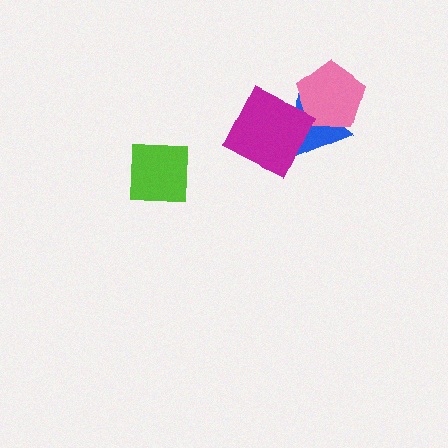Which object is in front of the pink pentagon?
The magenta diamond is in front of the pink pentagon.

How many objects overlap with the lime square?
0 objects overlap with the lime square.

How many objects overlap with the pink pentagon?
2 objects overlap with the pink pentagon.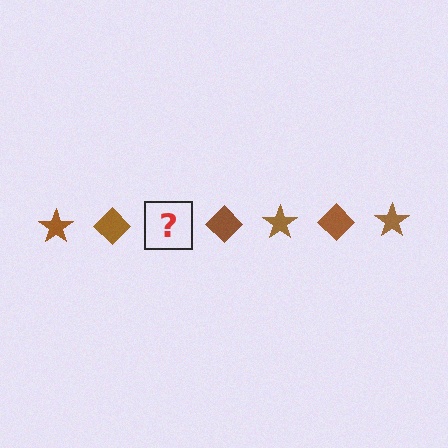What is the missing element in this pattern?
The missing element is a brown star.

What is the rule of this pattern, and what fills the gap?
The rule is that the pattern cycles through star, diamond shapes in brown. The gap should be filled with a brown star.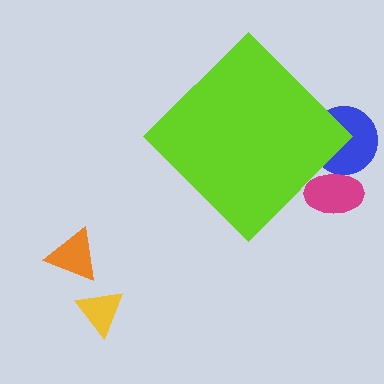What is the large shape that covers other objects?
A lime diamond.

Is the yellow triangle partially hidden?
No, the yellow triangle is fully visible.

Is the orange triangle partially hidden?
No, the orange triangle is fully visible.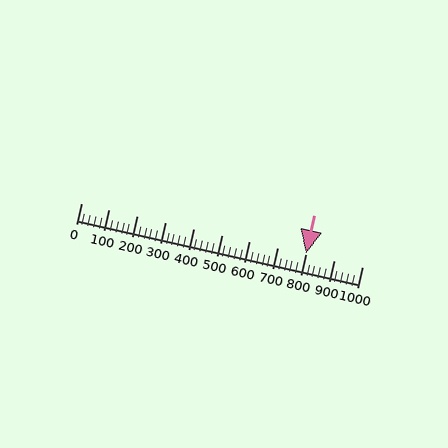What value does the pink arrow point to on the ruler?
The pink arrow points to approximately 802.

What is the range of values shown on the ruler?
The ruler shows values from 0 to 1000.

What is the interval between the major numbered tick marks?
The major tick marks are spaced 100 units apart.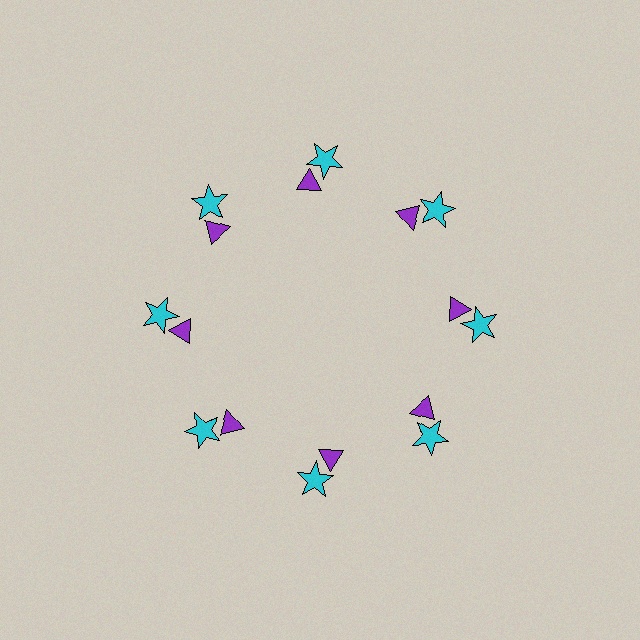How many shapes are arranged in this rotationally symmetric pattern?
There are 16 shapes, arranged in 8 groups of 2.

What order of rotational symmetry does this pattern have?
This pattern has 8-fold rotational symmetry.